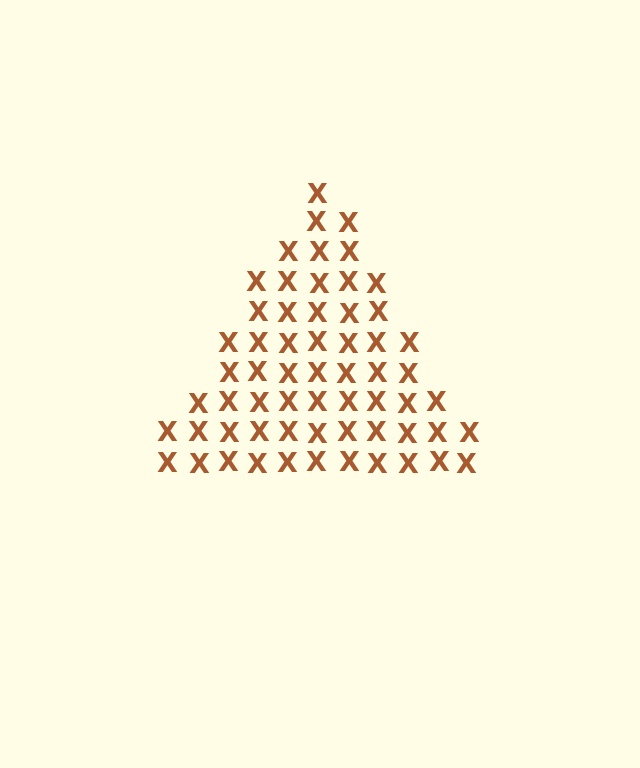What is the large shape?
The large shape is a triangle.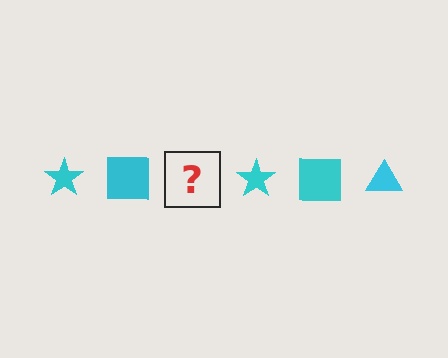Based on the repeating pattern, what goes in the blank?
The blank should be a cyan triangle.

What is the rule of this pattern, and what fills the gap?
The rule is that the pattern cycles through star, square, triangle shapes in cyan. The gap should be filled with a cyan triangle.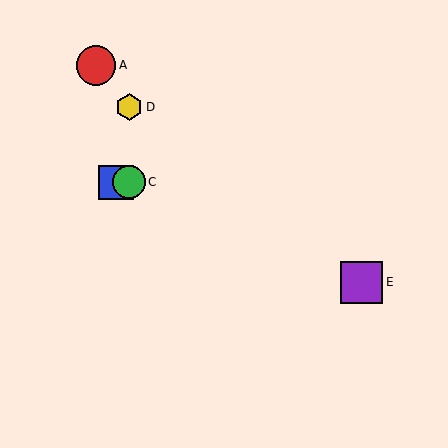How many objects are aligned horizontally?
2 objects (B, C) are aligned horizontally.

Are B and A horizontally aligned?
No, B is at y≈182 and A is at y≈65.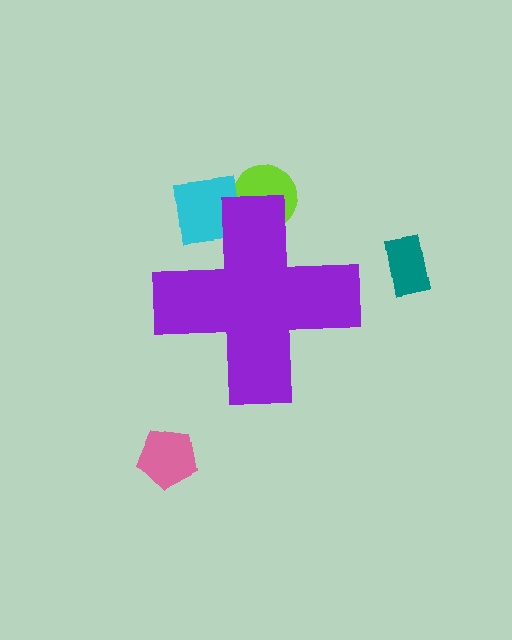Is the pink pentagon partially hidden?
No, the pink pentagon is fully visible.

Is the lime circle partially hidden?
Yes, the lime circle is partially hidden behind the purple cross.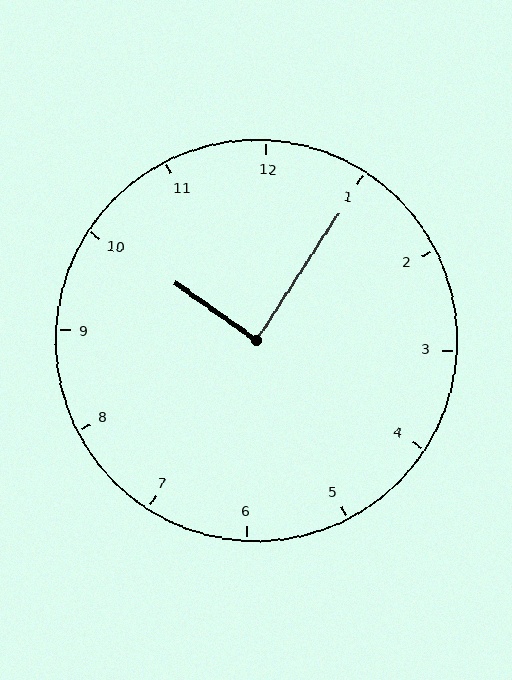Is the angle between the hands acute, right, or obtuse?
It is right.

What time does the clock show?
10:05.